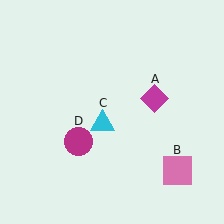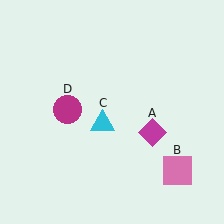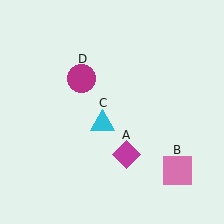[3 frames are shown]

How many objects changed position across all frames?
2 objects changed position: magenta diamond (object A), magenta circle (object D).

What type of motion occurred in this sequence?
The magenta diamond (object A), magenta circle (object D) rotated clockwise around the center of the scene.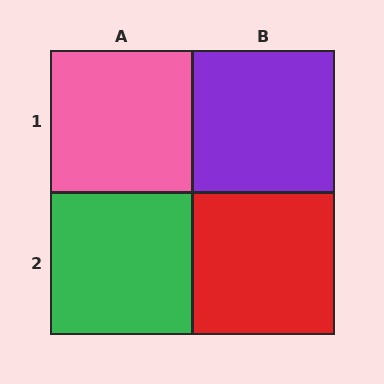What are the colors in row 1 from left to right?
Pink, purple.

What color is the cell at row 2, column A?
Green.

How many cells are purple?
1 cell is purple.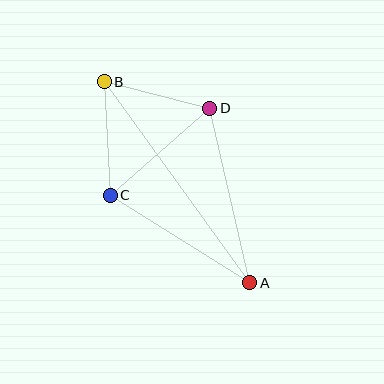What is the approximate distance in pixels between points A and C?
The distance between A and C is approximately 164 pixels.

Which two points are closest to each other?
Points B and D are closest to each other.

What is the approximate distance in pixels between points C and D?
The distance between C and D is approximately 132 pixels.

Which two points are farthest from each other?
Points A and B are farthest from each other.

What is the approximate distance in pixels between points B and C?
The distance between B and C is approximately 114 pixels.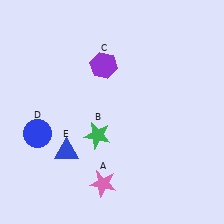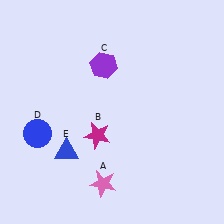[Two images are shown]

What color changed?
The star (B) changed from green in Image 1 to magenta in Image 2.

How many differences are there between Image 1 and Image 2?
There is 1 difference between the two images.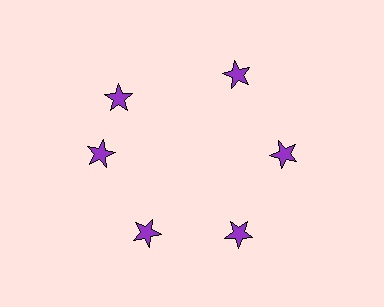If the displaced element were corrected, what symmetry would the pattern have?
It would have 6-fold rotational symmetry — the pattern would map onto itself every 60 degrees.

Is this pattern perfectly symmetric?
No. The 6 purple stars are arranged in a ring, but one element near the 11 o'clock position is rotated out of alignment along the ring, breaking the 6-fold rotational symmetry.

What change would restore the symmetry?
The symmetry would be restored by rotating it back into even spacing with its neighbors so that all 6 stars sit at equal angles and equal distance from the center.